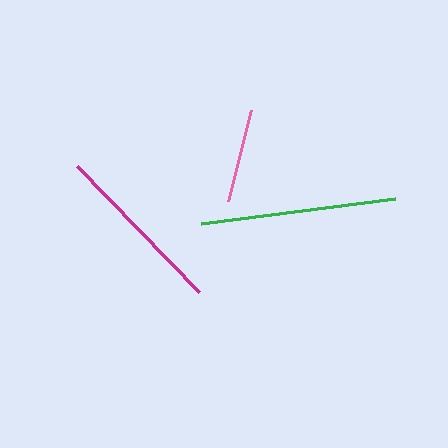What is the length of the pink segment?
The pink segment is approximately 94 pixels long.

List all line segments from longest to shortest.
From longest to shortest: green, magenta, pink.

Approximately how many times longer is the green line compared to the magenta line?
The green line is approximately 1.1 times the length of the magenta line.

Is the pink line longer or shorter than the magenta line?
The magenta line is longer than the pink line.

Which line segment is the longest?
The green line is the longest at approximately 197 pixels.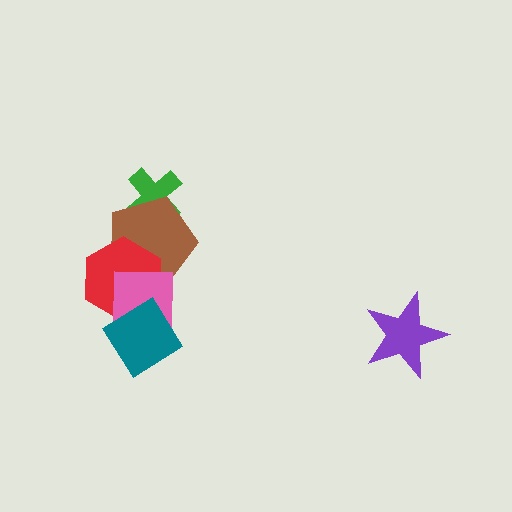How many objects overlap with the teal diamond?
2 objects overlap with the teal diamond.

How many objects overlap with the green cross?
1 object overlaps with the green cross.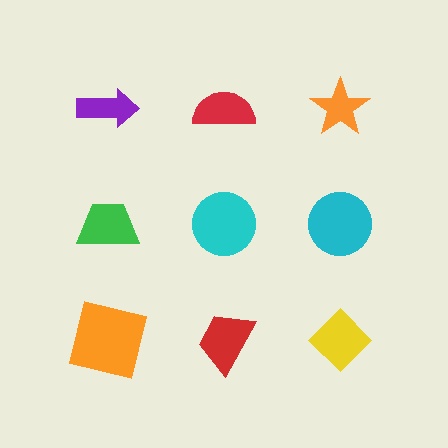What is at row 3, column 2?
A red trapezoid.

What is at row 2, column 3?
A cyan circle.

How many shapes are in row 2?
3 shapes.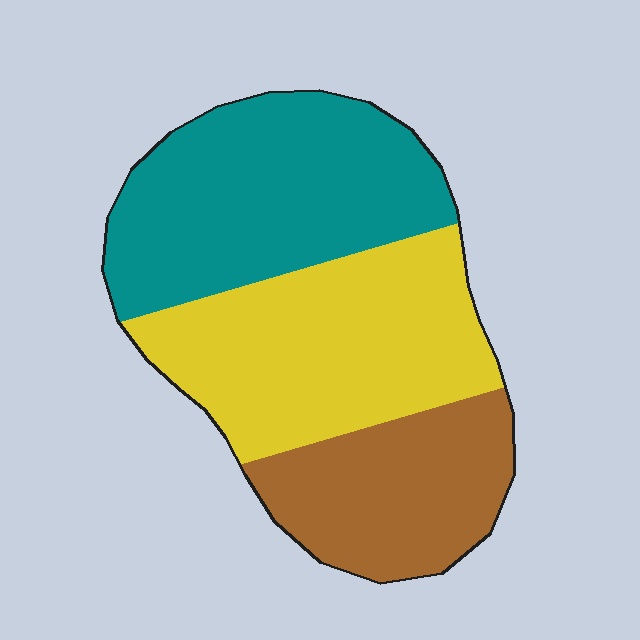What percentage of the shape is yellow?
Yellow covers about 40% of the shape.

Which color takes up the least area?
Brown, at roughly 25%.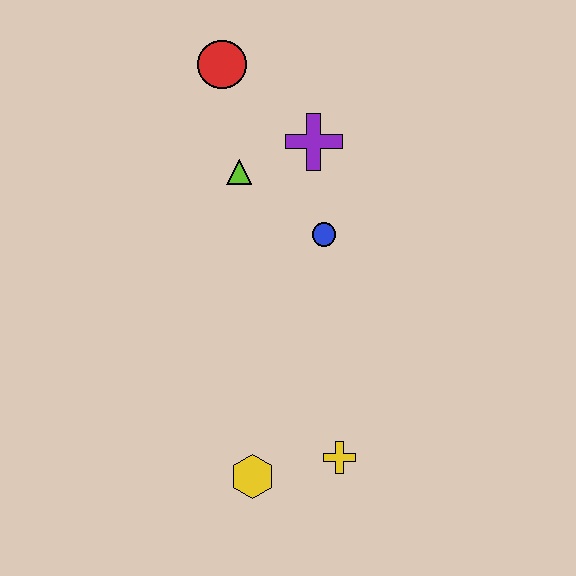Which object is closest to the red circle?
The lime triangle is closest to the red circle.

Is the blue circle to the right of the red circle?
Yes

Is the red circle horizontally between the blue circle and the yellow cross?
No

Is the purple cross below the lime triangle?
No